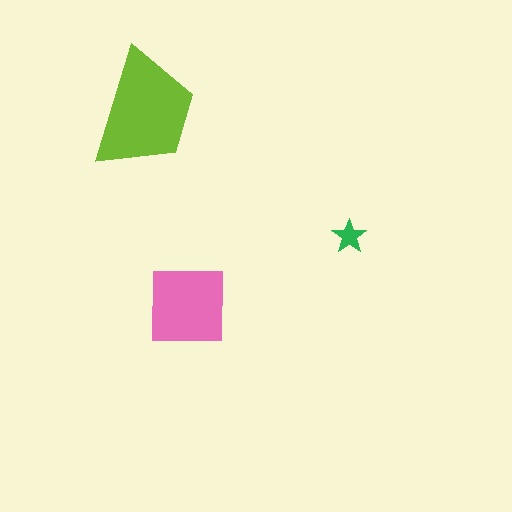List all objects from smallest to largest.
The green star, the pink square, the lime trapezoid.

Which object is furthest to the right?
The green star is rightmost.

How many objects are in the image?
There are 3 objects in the image.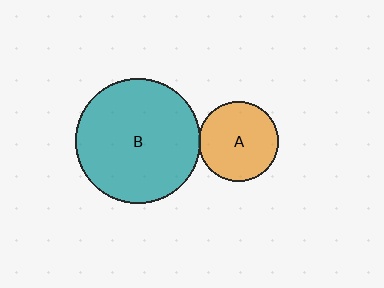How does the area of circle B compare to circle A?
Approximately 2.4 times.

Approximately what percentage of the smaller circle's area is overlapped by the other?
Approximately 5%.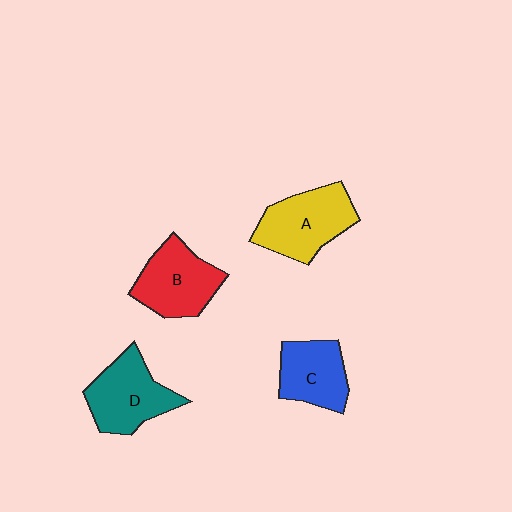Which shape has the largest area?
Shape A (yellow).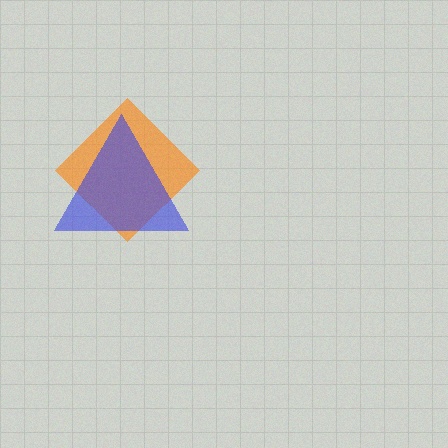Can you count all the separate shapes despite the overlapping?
Yes, there are 2 separate shapes.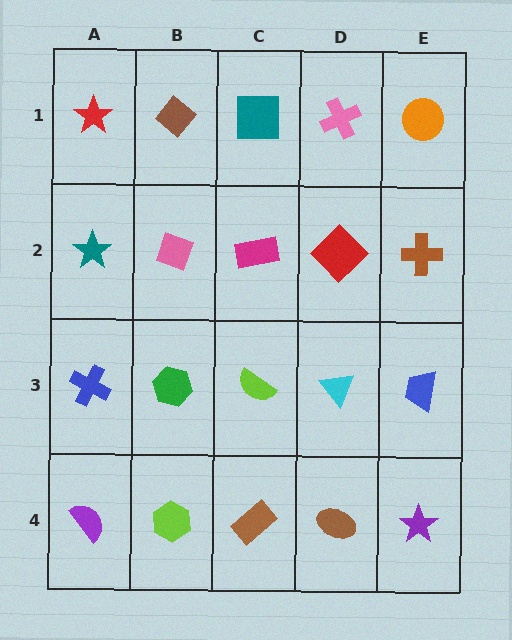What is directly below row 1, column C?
A magenta rectangle.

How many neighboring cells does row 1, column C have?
3.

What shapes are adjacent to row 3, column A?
A teal star (row 2, column A), a purple semicircle (row 4, column A), a green hexagon (row 3, column B).